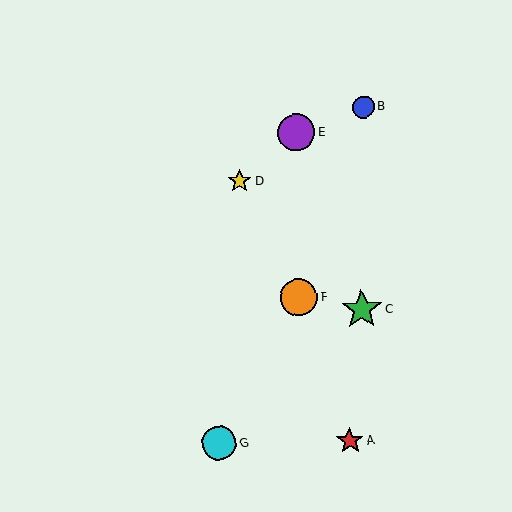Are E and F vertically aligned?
Yes, both are at x≈296.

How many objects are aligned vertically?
2 objects (E, F) are aligned vertically.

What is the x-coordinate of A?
Object A is at x≈350.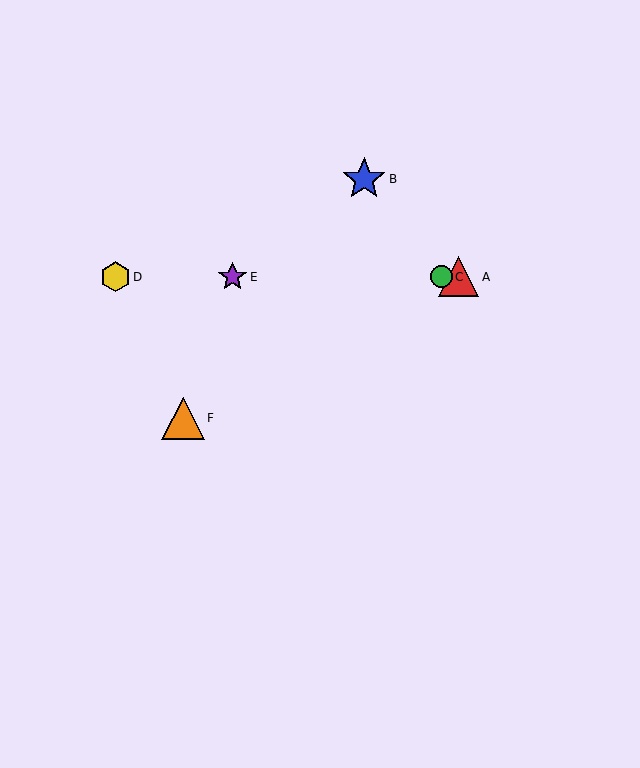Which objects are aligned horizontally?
Objects A, C, D, E are aligned horizontally.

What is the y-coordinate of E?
Object E is at y≈277.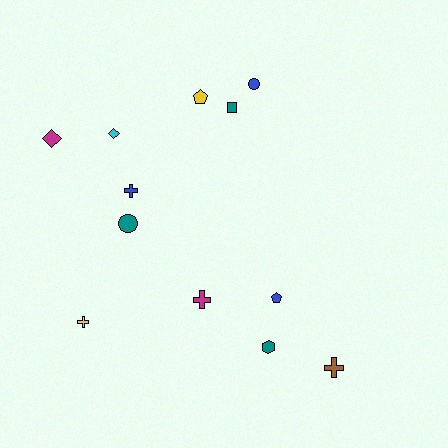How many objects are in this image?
There are 12 objects.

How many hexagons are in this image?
There is 1 hexagon.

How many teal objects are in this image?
There are 3 teal objects.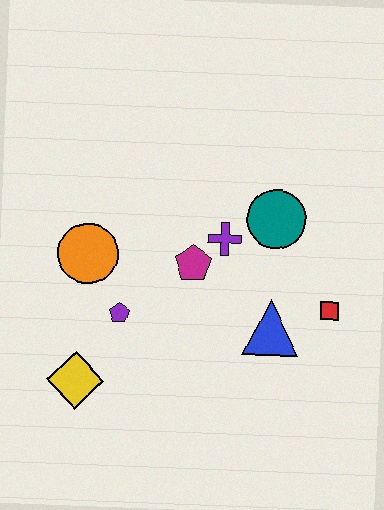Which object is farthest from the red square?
The yellow diamond is farthest from the red square.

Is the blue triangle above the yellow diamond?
Yes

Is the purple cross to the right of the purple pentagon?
Yes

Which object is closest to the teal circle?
The purple cross is closest to the teal circle.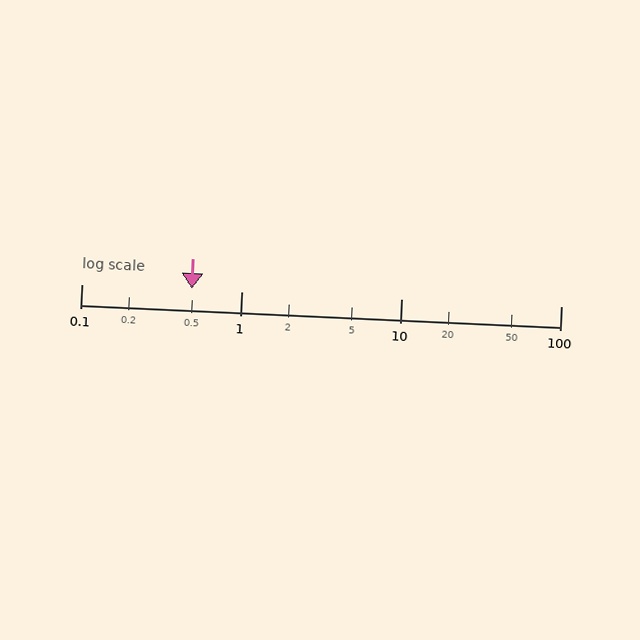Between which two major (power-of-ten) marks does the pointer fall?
The pointer is between 0.1 and 1.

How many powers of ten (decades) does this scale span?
The scale spans 3 decades, from 0.1 to 100.